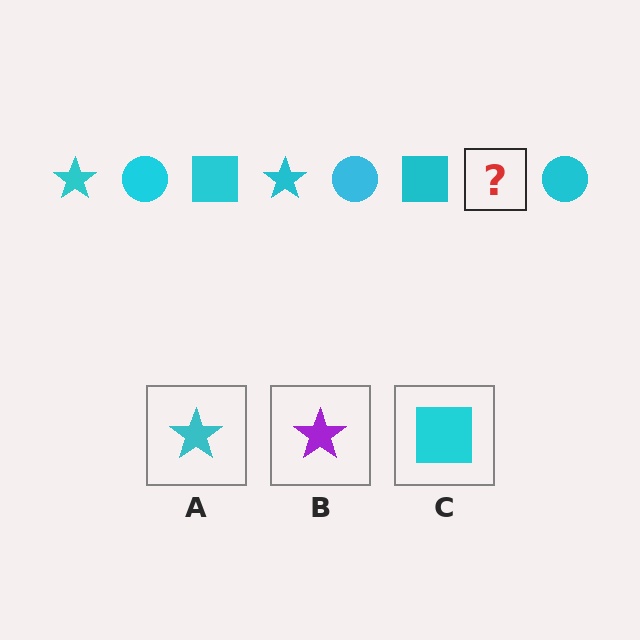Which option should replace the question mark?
Option A.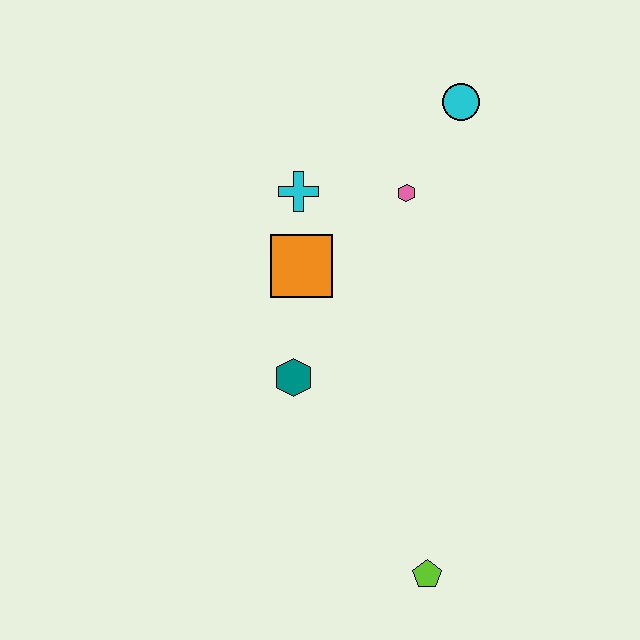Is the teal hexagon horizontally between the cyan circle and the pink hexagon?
No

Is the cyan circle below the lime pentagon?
No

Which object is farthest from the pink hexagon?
The lime pentagon is farthest from the pink hexagon.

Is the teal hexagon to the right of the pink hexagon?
No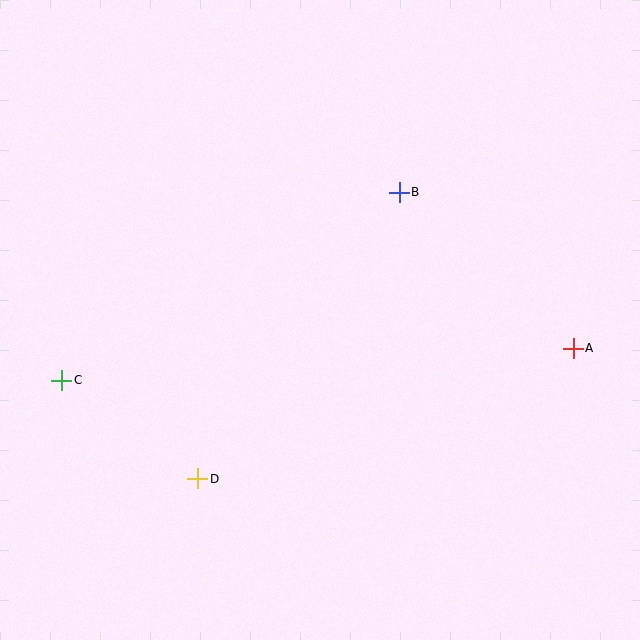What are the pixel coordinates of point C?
Point C is at (62, 380).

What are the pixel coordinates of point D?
Point D is at (198, 479).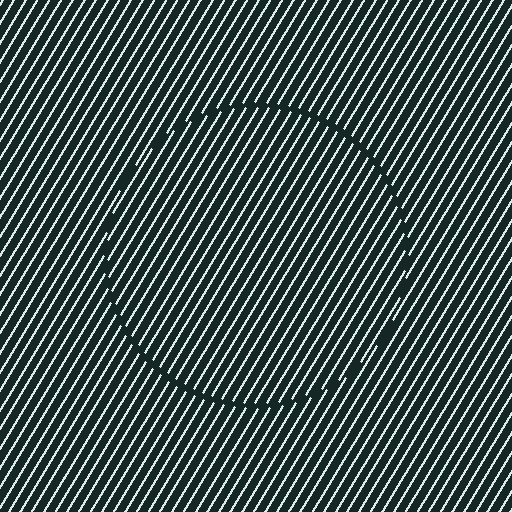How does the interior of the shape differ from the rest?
The interior of the shape contains the same grating, shifted by half a period — the contour is defined by the phase discontinuity where line-ends from the inner and outer gratings abut.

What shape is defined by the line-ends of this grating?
An illusory circle. The interior of the shape contains the same grating, shifted by half a period — the contour is defined by the phase discontinuity where line-ends from the inner and outer gratings abut.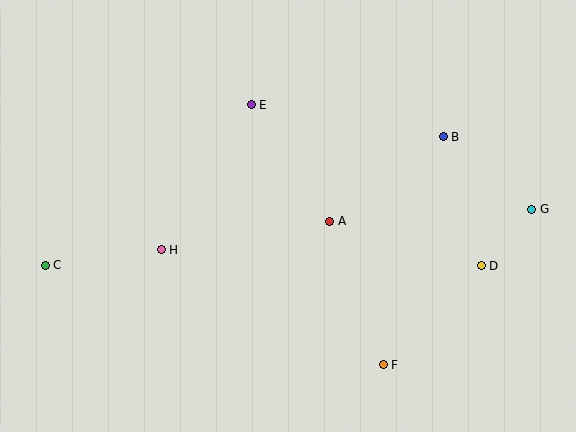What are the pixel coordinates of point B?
Point B is at (443, 137).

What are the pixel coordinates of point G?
Point G is at (532, 209).